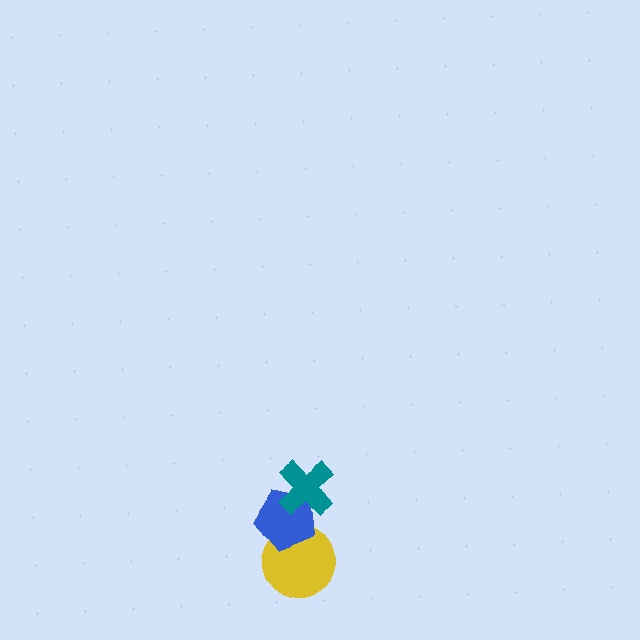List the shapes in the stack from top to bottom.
From top to bottom: the teal cross, the blue pentagon, the yellow circle.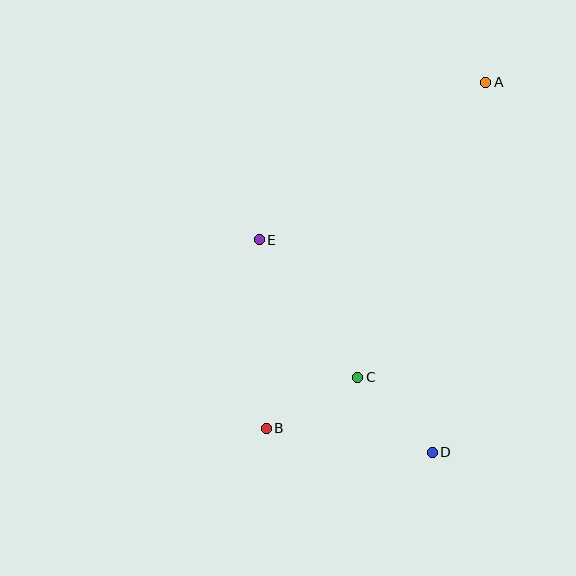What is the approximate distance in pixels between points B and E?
The distance between B and E is approximately 189 pixels.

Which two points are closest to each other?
Points B and C are closest to each other.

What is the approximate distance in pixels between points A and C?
The distance between A and C is approximately 322 pixels.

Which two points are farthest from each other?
Points A and B are farthest from each other.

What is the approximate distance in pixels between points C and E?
The distance between C and E is approximately 169 pixels.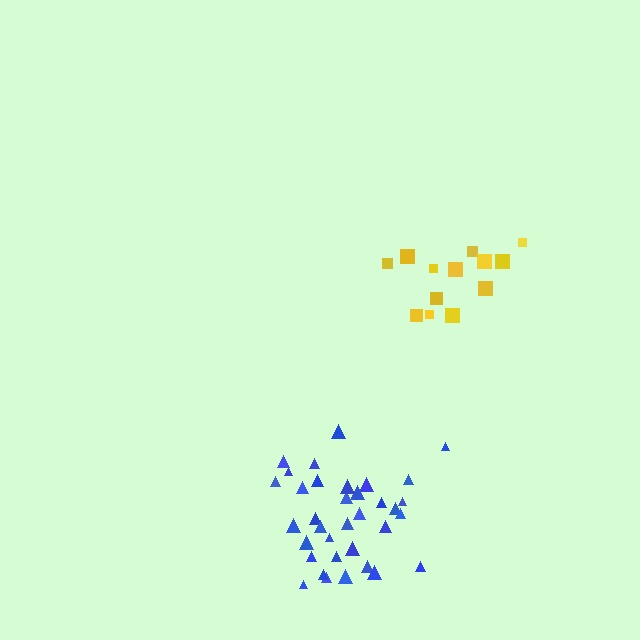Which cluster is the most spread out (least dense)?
Yellow.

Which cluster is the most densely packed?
Blue.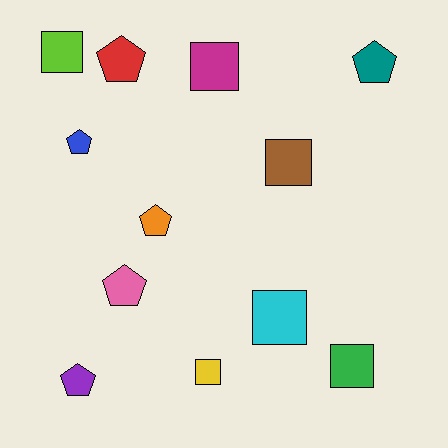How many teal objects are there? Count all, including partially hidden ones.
There is 1 teal object.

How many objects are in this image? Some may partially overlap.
There are 12 objects.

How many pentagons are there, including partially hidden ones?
There are 6 pentagons.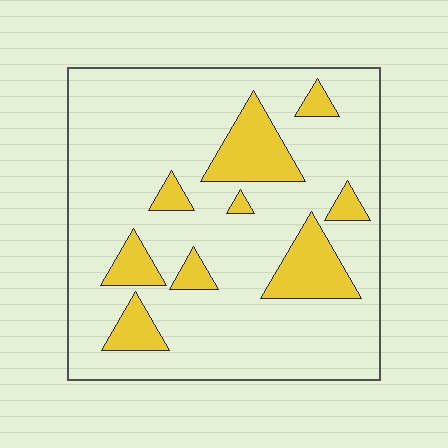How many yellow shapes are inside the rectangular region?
9.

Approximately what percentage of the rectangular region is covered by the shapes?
Approximately 20%.